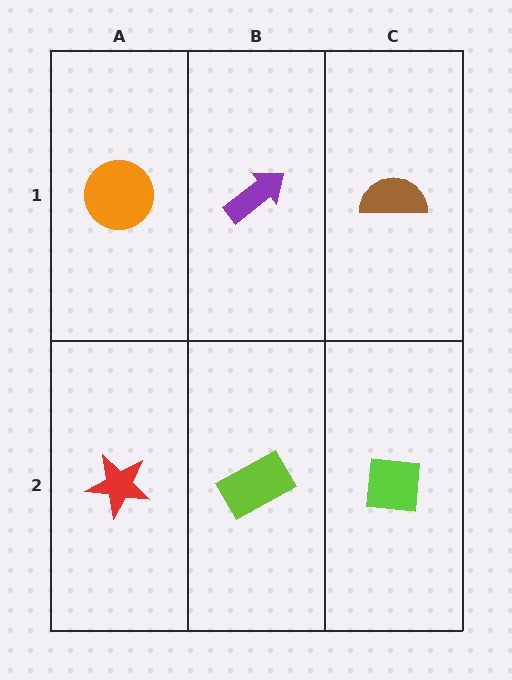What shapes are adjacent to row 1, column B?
A lime rectangle (row 2, column B), an orange circle (row 1, column A), a brown semicircle (row 1, column C).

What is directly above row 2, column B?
A purple arrow.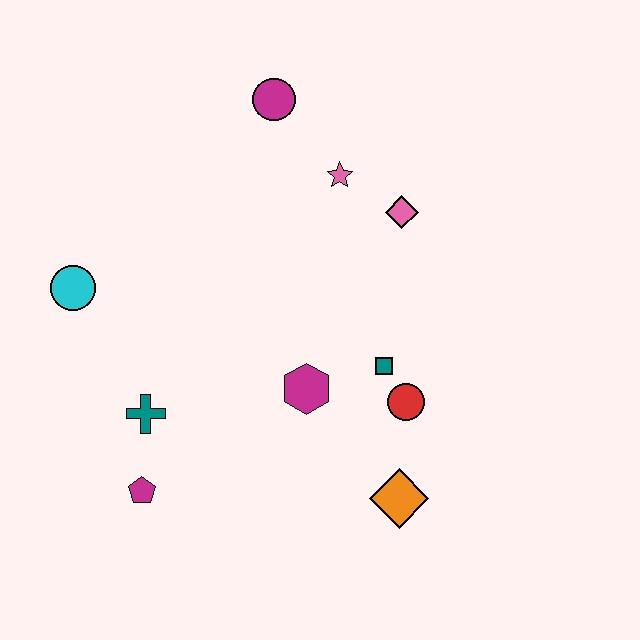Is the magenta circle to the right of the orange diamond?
No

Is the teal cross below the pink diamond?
Yes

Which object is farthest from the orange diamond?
The magenta circle is farthest from the orange diamond.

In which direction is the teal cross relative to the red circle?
The teal cross is to the left of the red circle.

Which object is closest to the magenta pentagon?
The teal cross is closest to the magenta pentagon.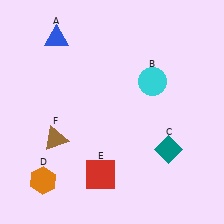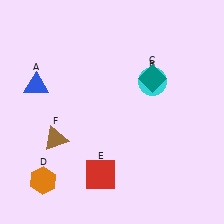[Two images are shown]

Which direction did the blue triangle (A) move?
The blue triangle (A) moved down.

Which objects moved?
The objects that moved are: the blue triangle (A), the teal diamond (C).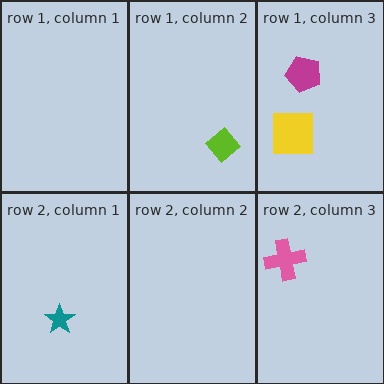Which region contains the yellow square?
The row 1, column 3 region.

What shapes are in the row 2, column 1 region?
The teal star.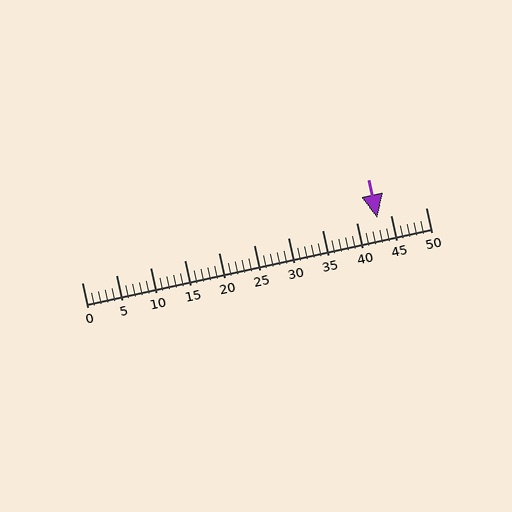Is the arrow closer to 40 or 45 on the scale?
The arrow is closer to 45.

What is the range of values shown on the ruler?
The ruler shows values from 0 to 50.